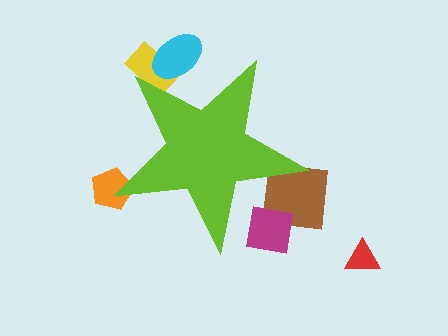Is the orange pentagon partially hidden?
Yes, the orange pentagon is partially hidden behind the lime star.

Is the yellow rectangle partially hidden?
Yes, the yellow rectangle is partially hidden behind the lime star.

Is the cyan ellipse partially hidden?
Yes, the cyan ellipse is partially hidden behind the lime star.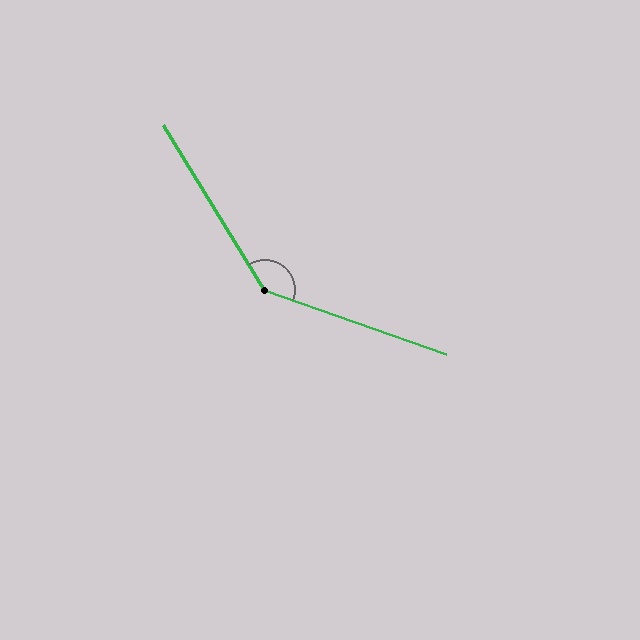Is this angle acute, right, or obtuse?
It is obtuse.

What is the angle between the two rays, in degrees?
Approximately 141 degrees.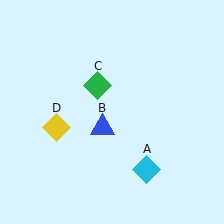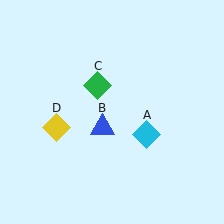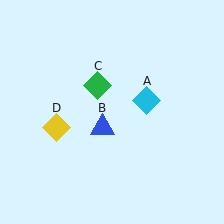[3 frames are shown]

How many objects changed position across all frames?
1 object changed position: cyan diamond (object A).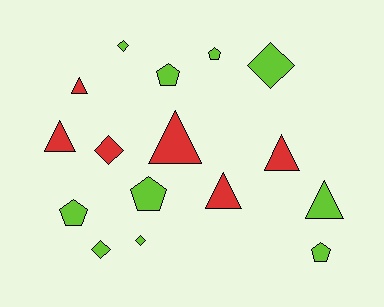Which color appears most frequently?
Lime, with 10 objects.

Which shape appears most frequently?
Triangle, with 6 objects.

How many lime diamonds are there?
There are 4 lime diamonds.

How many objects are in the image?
There are 16 objects.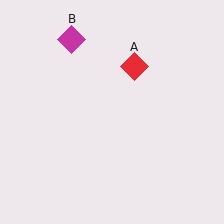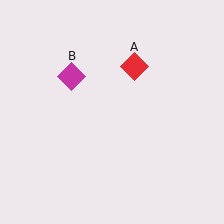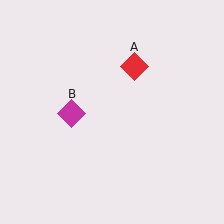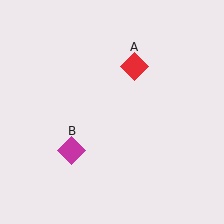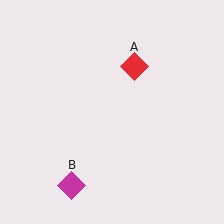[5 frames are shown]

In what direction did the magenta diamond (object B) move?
The magenta diamond (object B) moved down.